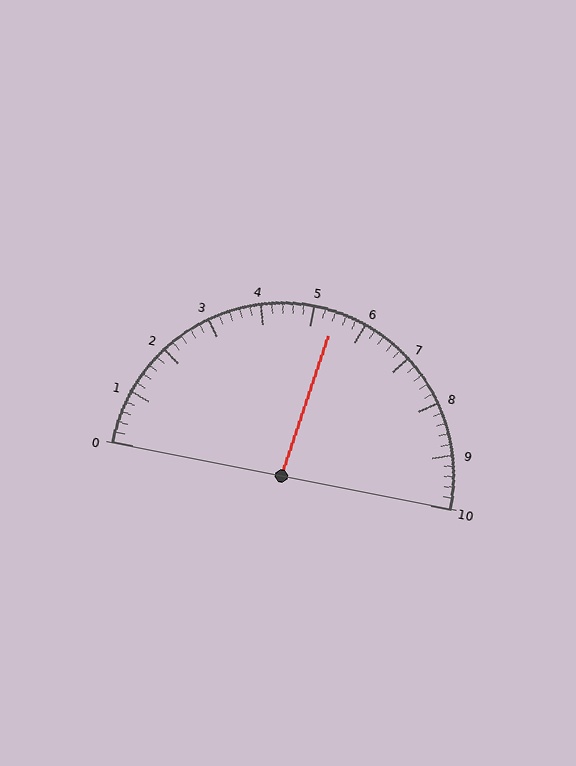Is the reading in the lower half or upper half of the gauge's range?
The reading is in the upper half of the range (0 to 10).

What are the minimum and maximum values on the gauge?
The gauge ranges from 0 to 10.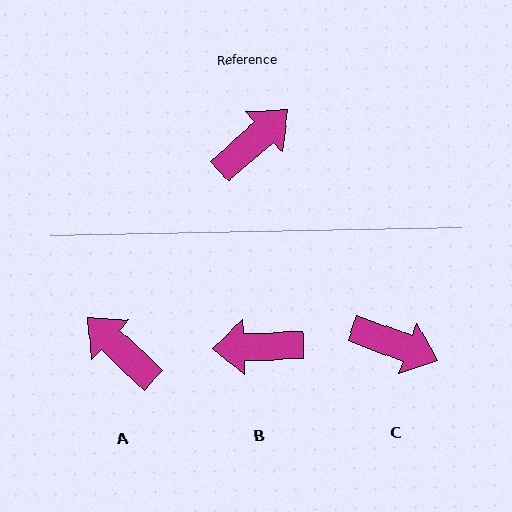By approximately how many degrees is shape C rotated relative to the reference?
Approximately 62 degrees clockwise.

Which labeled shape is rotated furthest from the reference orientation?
B, about 140 degrees away.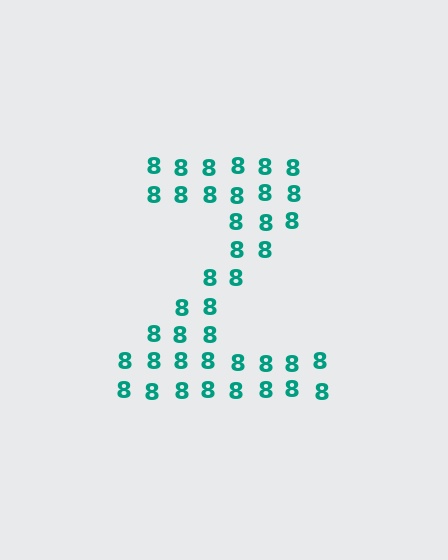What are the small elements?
The small elements are digit 8's.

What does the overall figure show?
The overall figure shows the letter Z.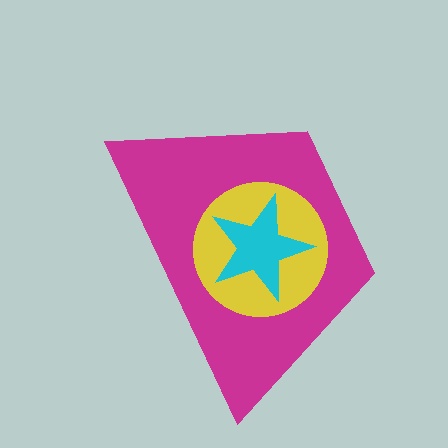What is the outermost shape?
The magenta trapezoid.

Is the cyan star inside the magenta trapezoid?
Yes.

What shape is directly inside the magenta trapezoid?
The yellow circle.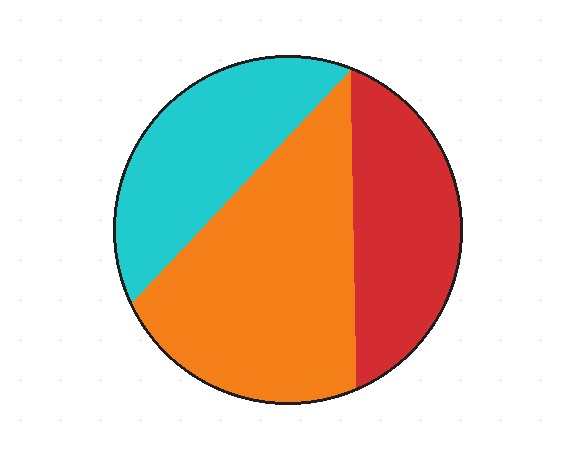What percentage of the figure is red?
Red takes up about one quarter (1/4) of the figure.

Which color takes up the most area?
Orange, at roughly 45%.